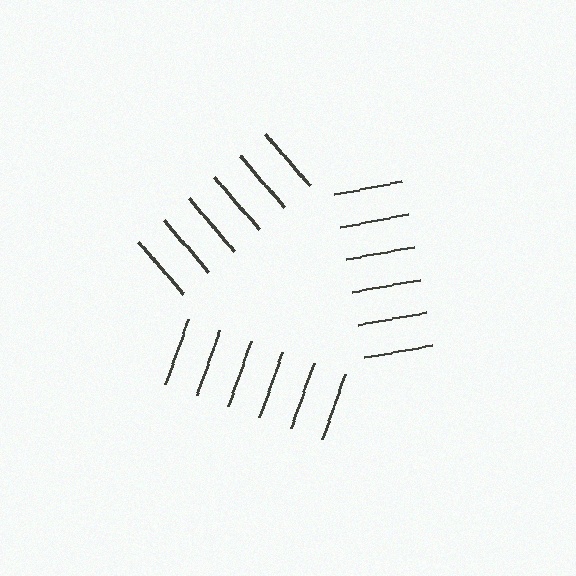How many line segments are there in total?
18 — 6 along each of the 3 edges.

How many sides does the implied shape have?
3 sides — the line-ends trace a triangle.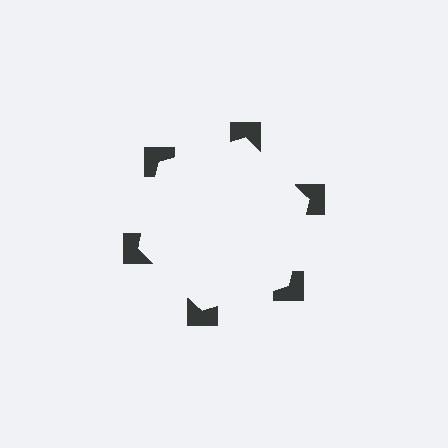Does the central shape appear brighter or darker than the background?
It typically appears slightly brighter than the background, even though no actual brightness change is drawn.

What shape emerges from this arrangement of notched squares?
An illusory hexagon — its edges are inferred from the aligned wedge cuts in the notched squares, not physically drawn.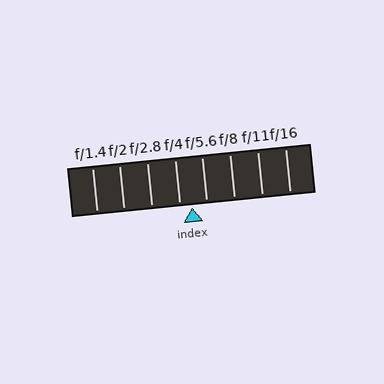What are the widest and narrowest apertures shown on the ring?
The widest aperture shown is f/1.4 and the narrowest is f/16.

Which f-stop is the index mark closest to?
The index mark is closest to f/4.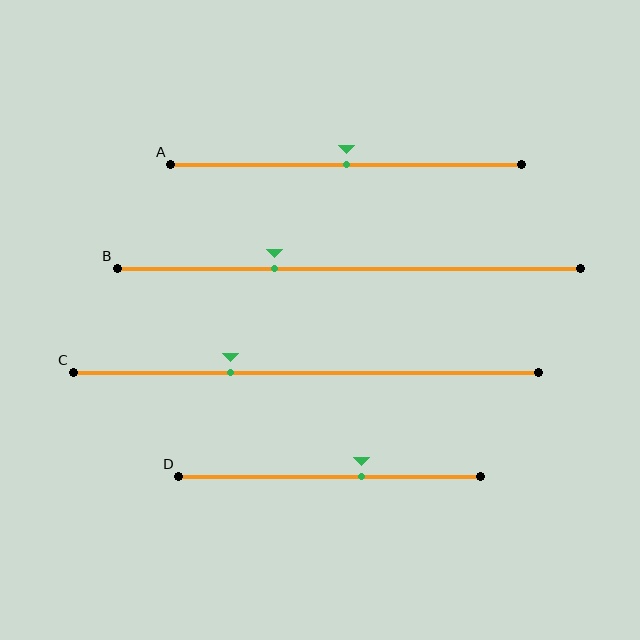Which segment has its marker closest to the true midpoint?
Segment A has its marker closest to the true midpoint.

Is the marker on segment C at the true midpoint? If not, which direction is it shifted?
No, the marker on segment C is shifted to the left by about 16% of the segment length.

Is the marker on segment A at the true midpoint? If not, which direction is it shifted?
Yes, the marker on segment A is at the true midpoint.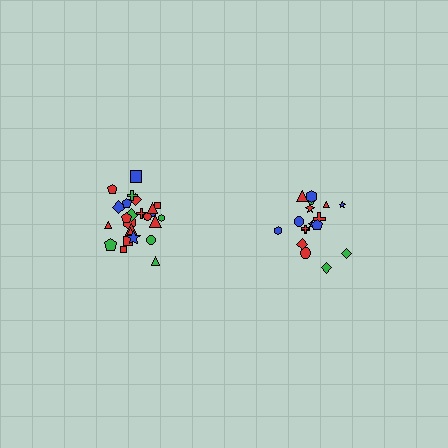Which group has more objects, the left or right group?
The left group.